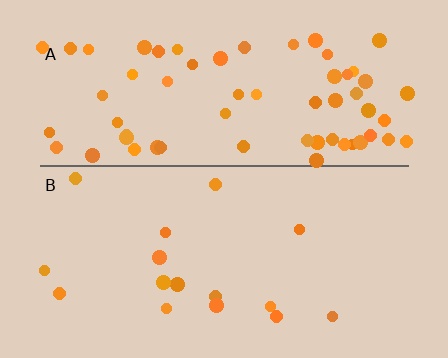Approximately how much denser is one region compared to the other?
Approximately 4.0× — region A over region B.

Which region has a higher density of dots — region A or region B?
A (the top).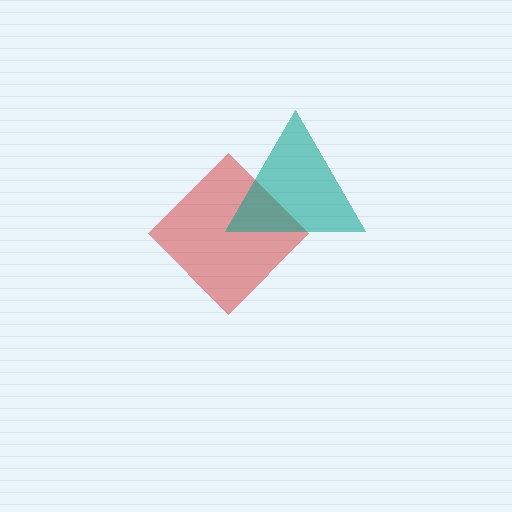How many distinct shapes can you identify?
There are 2 distinct shapes: a red diamond, a teal triangle.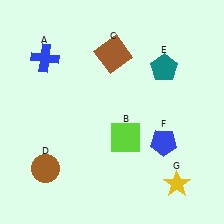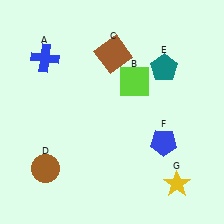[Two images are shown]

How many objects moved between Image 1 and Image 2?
1 object moved between the two images.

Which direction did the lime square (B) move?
The lime square (B) moved up.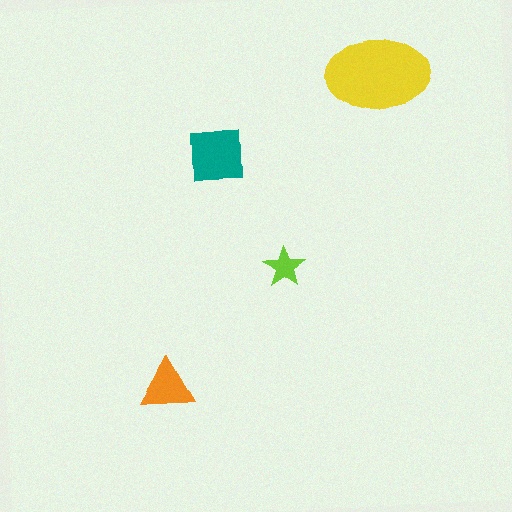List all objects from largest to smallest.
The yellow ellipse, the teal square, the orange triangle, the lime star.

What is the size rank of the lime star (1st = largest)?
4th.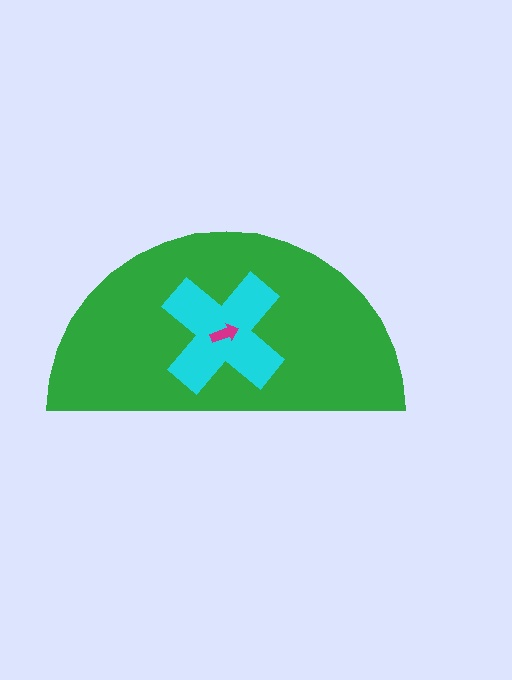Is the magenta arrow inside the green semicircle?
Yes.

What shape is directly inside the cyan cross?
The magenta arrow.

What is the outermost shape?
The green semicircle.